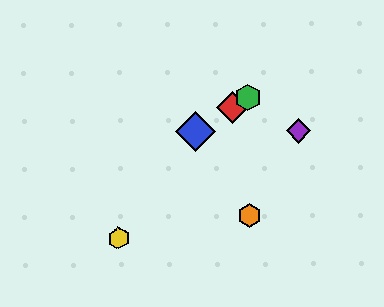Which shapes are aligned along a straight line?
The red diamond, the blue diamond, the green hexagon are aligned along a straight line.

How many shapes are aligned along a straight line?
3 shapes (the red diamond, the blue diamond, the green hexagon) are aligned along a straight line.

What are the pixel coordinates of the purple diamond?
The purple diamond is at (298, 131).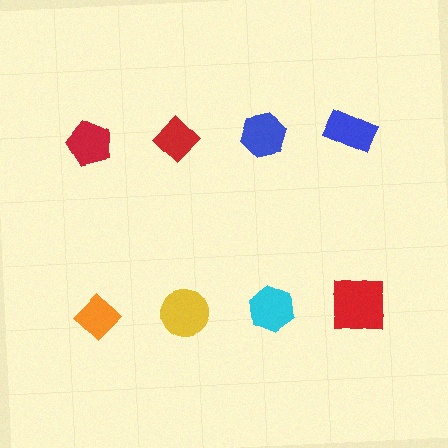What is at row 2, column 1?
An orange diamond.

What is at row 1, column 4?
A blue rectangle.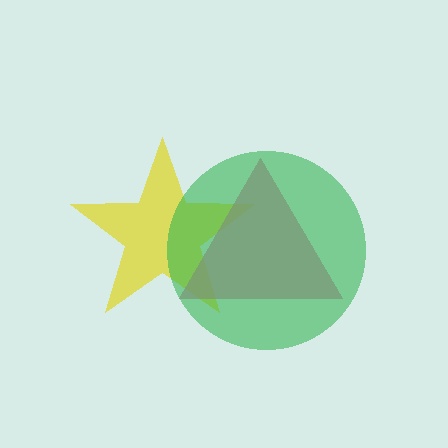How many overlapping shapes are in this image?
There are 3 overlapping shapes in the image.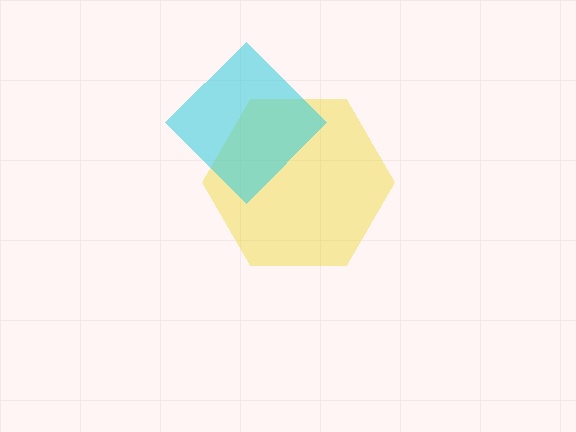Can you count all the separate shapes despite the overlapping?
Yes, there are 2 separate shapes.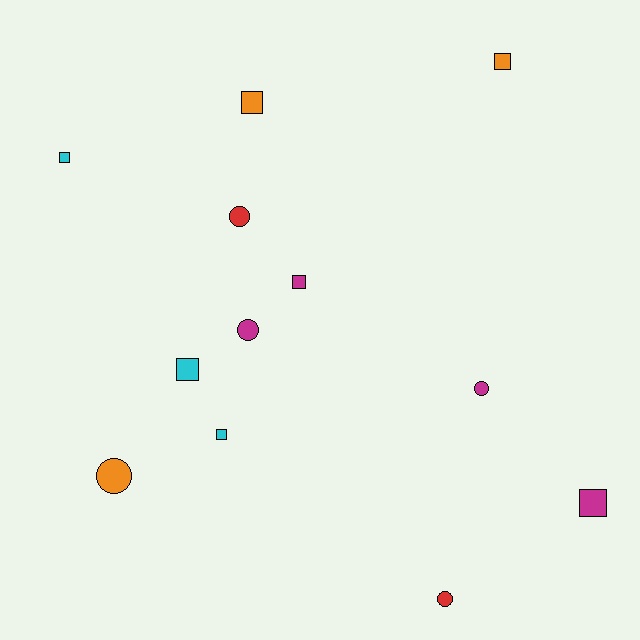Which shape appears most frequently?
Square, with 7 objects.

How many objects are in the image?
There are 12 objects.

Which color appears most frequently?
Magenta, with 4 objects.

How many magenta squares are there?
There are 2 magenta squares.